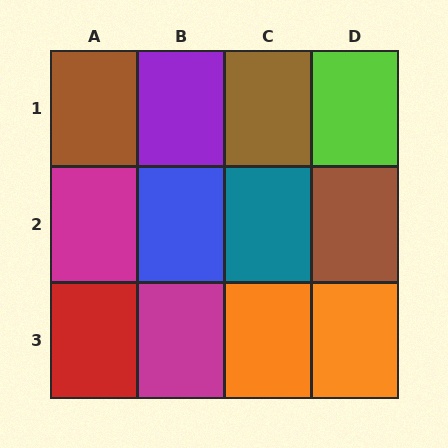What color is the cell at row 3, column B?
Magenta.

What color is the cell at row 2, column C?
Teal.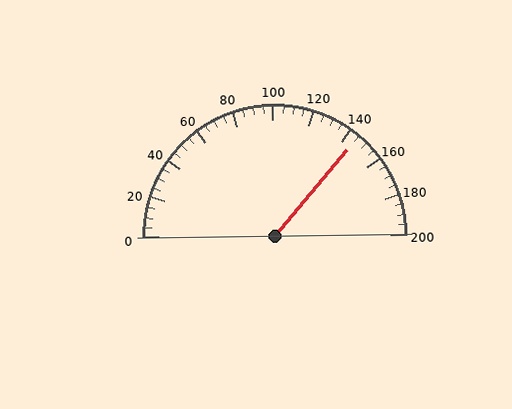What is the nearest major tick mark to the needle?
The nearest major tick mark is 140.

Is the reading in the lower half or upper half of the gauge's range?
The reading is in the upper half of the range (0 to 200).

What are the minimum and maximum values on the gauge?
The gauge ranges from 0 to 200.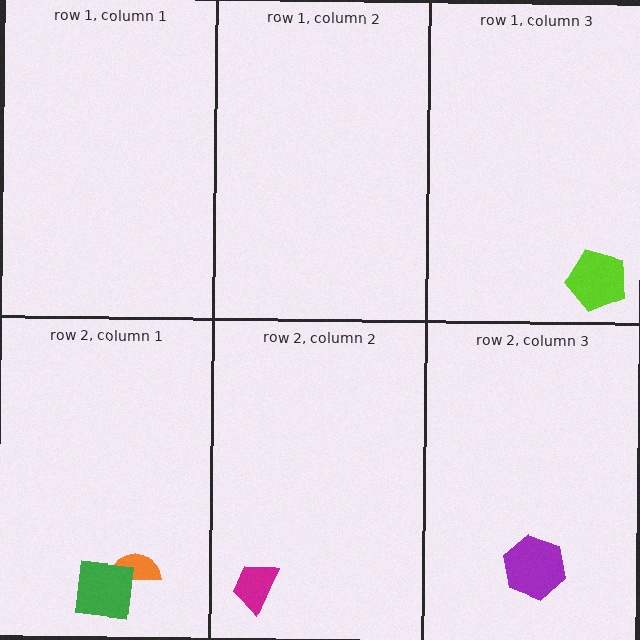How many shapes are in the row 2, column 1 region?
2.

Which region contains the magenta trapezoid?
The row 2, column 2 region.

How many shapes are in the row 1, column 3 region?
1.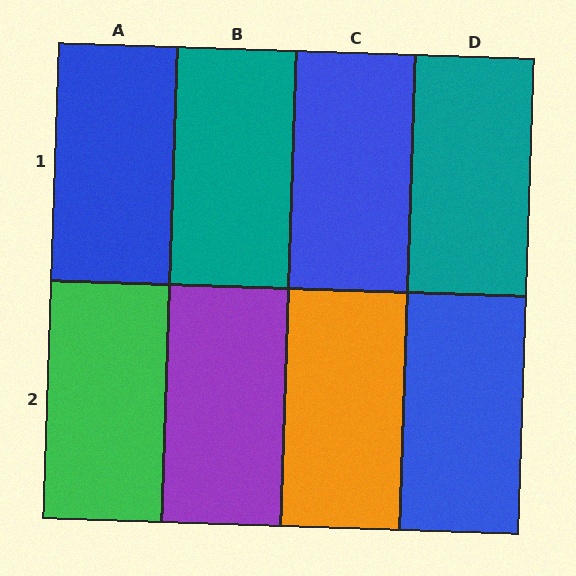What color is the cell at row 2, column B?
Purple.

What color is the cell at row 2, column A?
Green.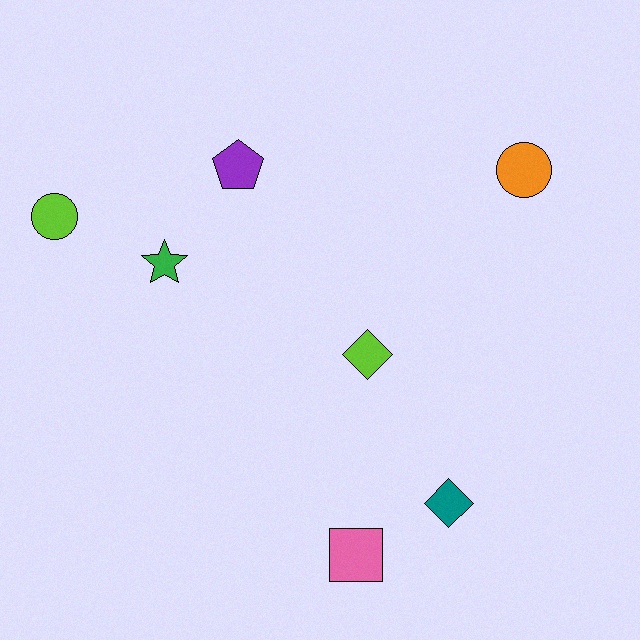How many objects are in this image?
There are 7 objects.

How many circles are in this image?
There are 2 circles.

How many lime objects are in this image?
There are 2 lime objects.